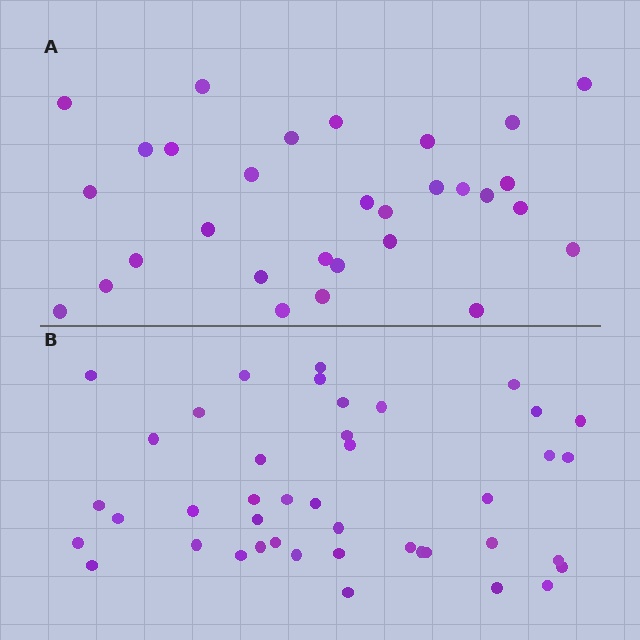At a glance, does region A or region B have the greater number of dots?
Region B (the bottom region) has more dots.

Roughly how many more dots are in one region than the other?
Region B has roughly 12 or so more dots than region A.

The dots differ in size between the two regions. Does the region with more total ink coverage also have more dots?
No. Region A has more total ink coverage because its dots are larger, but region B actually contains more individual dots. Total area can be misleading — the number of items is what matters here.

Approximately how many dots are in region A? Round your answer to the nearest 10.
About 30 dots.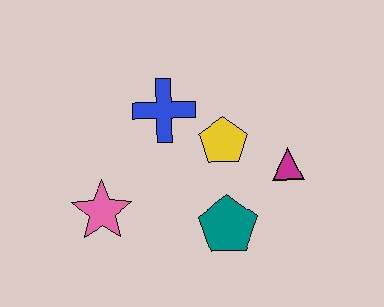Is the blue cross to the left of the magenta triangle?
Yes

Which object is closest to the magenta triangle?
The yellow pentagon is closest to the magenta triangle.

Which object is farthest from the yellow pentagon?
The pink star is farthest from the yellow pentagon.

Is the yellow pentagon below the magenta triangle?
No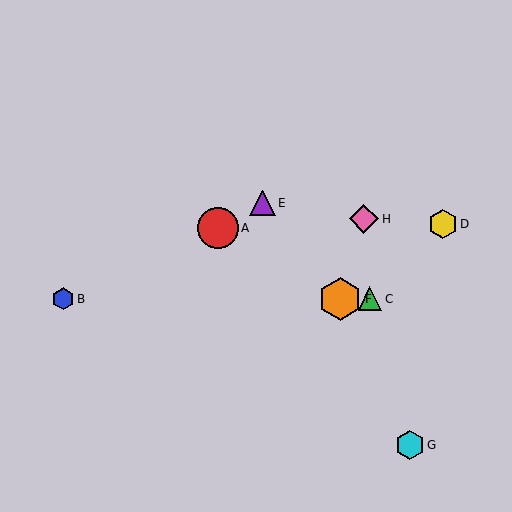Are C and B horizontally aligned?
Yes, both are at y≈299.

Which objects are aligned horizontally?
Objects B, C, F are aligned horizontally.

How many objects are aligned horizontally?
3 objects (B, C, F) are aligned horizontally.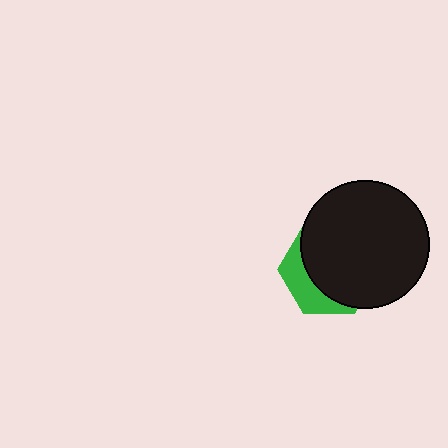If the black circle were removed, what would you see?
You would see the complete green hexagon.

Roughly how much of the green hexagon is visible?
A small part of it is visible (roughly 30%).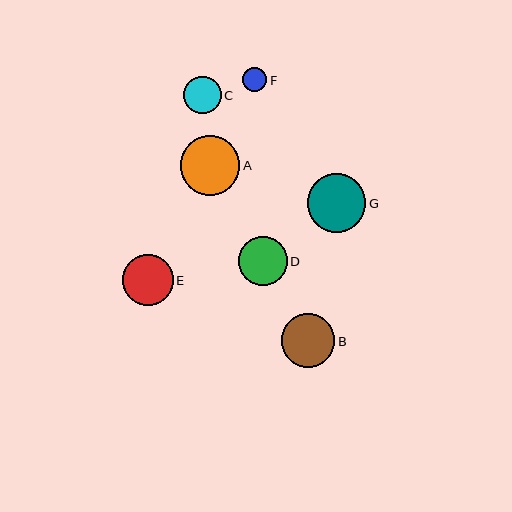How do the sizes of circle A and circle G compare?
Circle A and circle G are approximately the same size.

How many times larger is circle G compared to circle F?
Circle G is approximately 2.5 times the size of circle F.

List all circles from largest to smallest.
From largest to smallest: A, G, B, E, D, C, F.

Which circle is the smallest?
Circle F is the smallest with a size of approximately 24 pixels.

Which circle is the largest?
Circle A is the largest with a size of approximately 59 pixels.